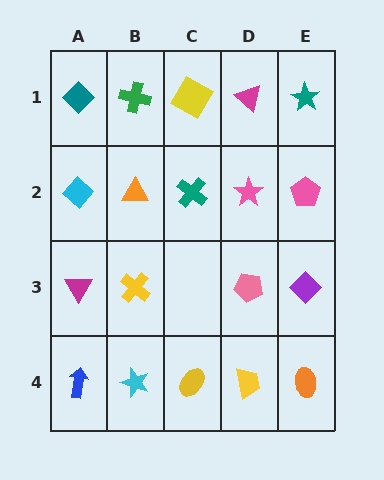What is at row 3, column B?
A yellow cross.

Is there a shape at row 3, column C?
No, that cell is empty.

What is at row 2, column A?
A cyan diamond.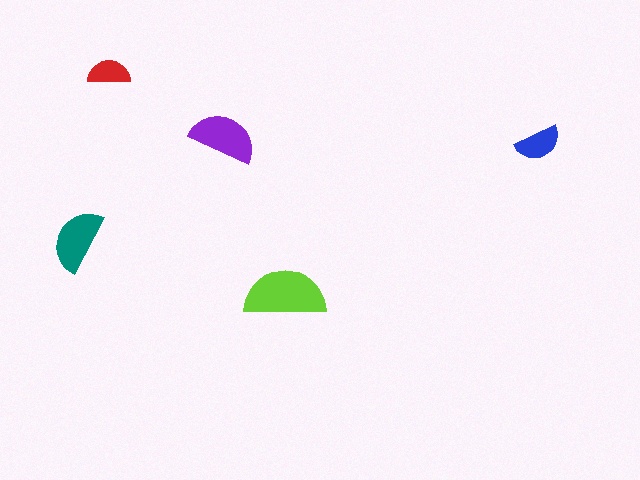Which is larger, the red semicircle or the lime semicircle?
The lime one.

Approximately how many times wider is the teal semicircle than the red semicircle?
About 1.5 times wider.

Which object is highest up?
The red semicircle is topmost.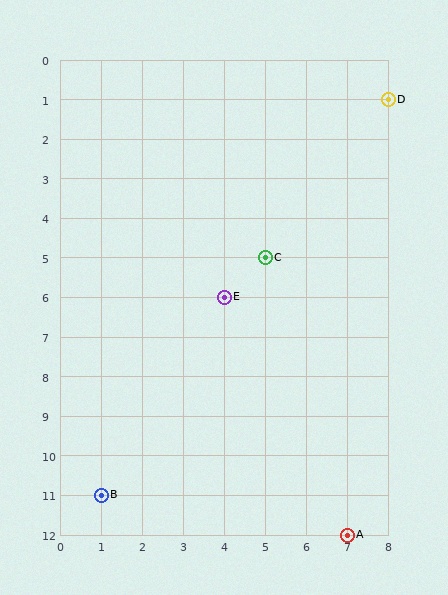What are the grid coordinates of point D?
Point D is at grid coordinates (8, 1).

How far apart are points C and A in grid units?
Points C and A are 2 columns and 7 rows apart (about 7.3 grid units diagonally).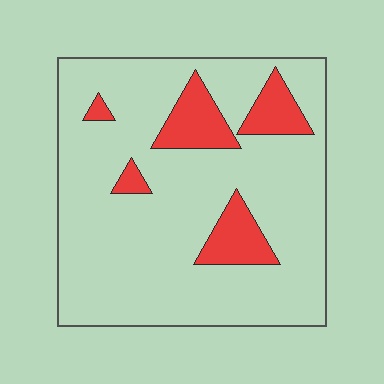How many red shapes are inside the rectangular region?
5.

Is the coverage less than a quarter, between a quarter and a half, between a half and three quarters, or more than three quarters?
Less than a quarter.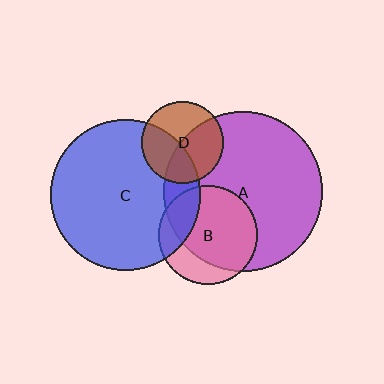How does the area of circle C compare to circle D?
Approximately 3.4 times.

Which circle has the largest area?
Circle A (purple).